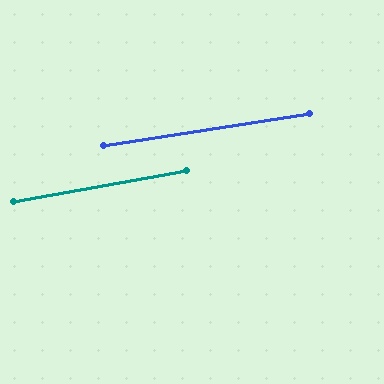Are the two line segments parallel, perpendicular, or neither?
Parallel — their directions differ by only 1.3°.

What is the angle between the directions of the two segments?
Approximately 1 degree.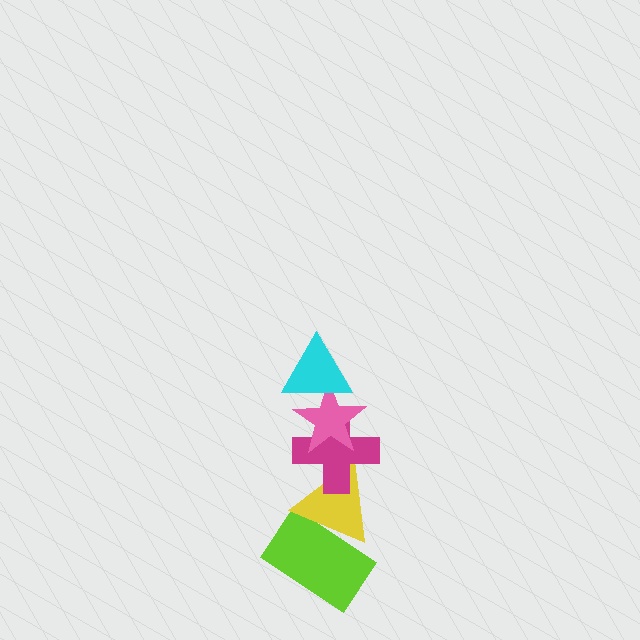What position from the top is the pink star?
The pink star is 2nd from the top.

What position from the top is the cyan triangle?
The cyan triangle is 1st from the top.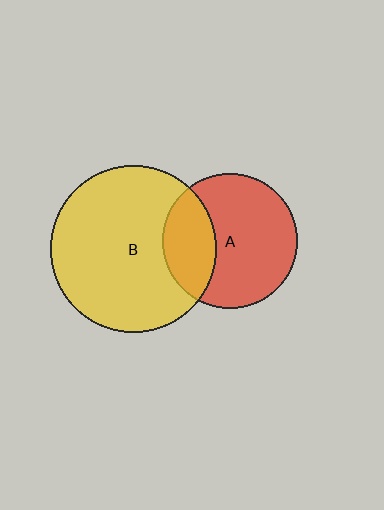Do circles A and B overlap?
Yes.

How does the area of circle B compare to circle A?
Approximately 1.5 times.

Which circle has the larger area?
Circle B (yellow).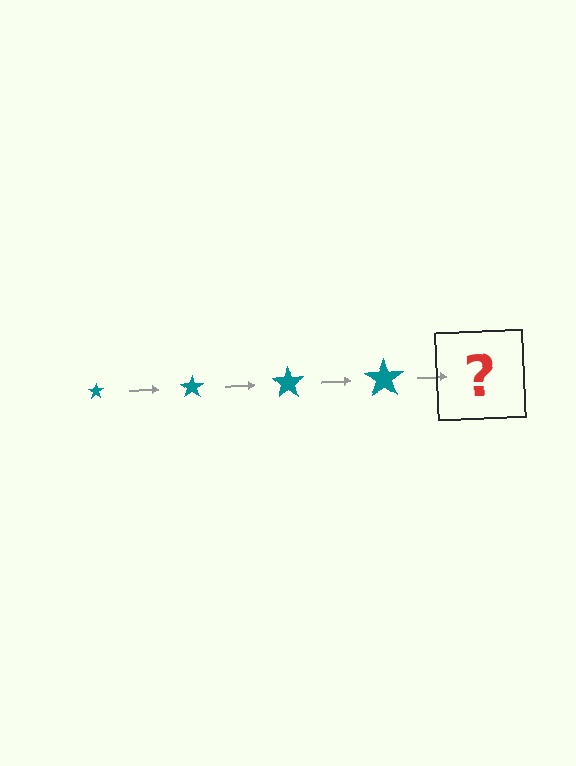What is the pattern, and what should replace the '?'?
The pattern is that the star gets progressively larger each step. The '?' should be a teal star, larger than the previous one.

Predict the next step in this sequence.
The next step is a teal star, larger than the previous one.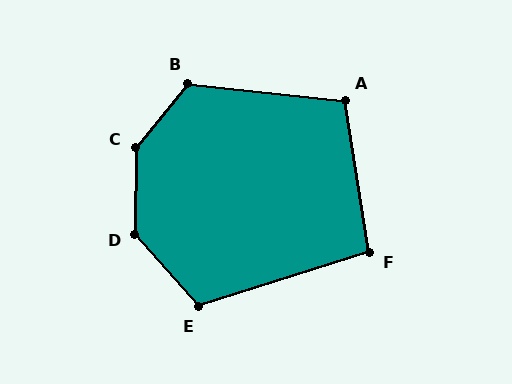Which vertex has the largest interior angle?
C, at approximately 142 degrees.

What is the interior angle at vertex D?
Approximately 138 degrees (obtuse).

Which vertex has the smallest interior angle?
F, at approximately 99 degrees.